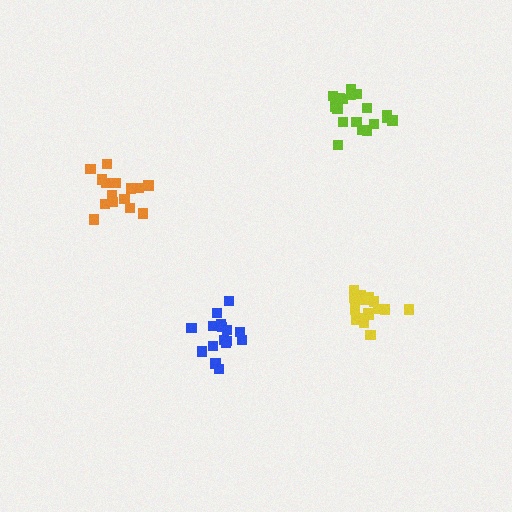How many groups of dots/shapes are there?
There are 4 groups.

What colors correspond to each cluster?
The clusters are colored: blue, orange, yellow, lime.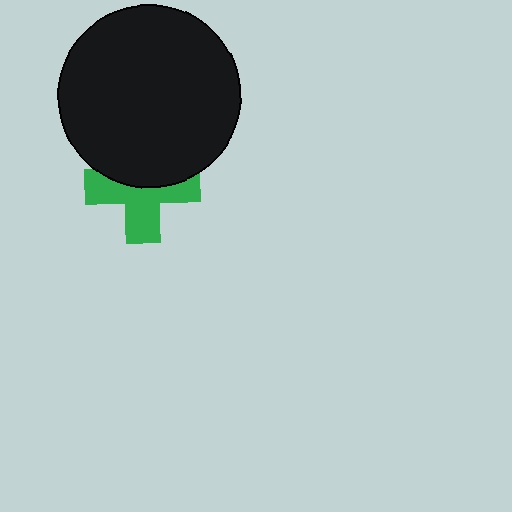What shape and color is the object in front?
The object in front is a black circle.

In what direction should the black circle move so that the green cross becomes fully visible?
The black circle should move up. That is the shortest direction to clear the overlap and leave the green cross fully visible.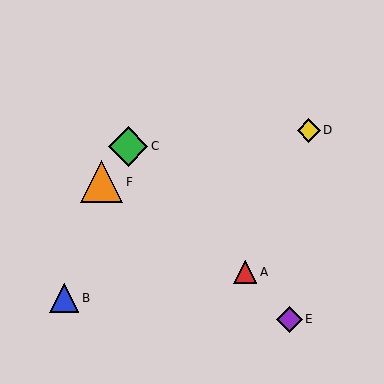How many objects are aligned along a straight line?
3 objects (A, C, E) are aligned along a straight line.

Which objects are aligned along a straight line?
Objects A, C, E are aligned along a straight line.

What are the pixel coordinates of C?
Object C is at (128, 146).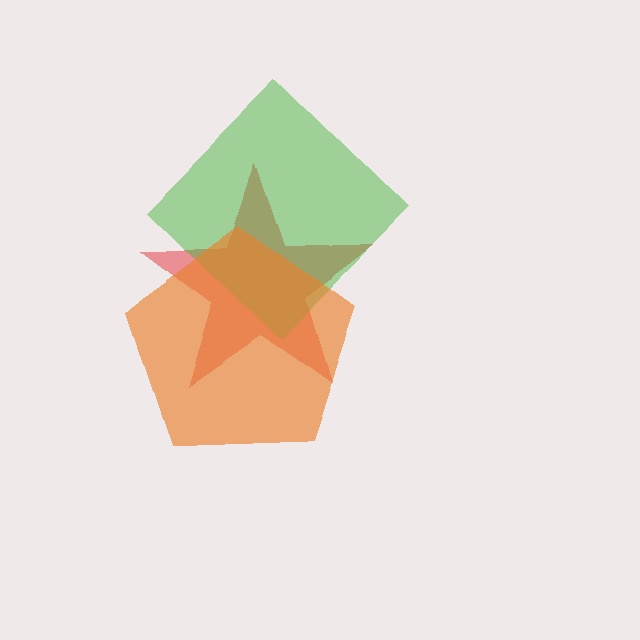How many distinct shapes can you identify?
There are 3 distinct shapes: a red star, a green diamond, an orange pentagon.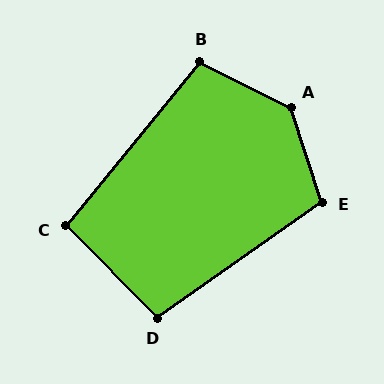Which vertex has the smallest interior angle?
C, at approximately 96 degrees.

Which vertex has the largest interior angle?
A, at approximately 134 degrees.